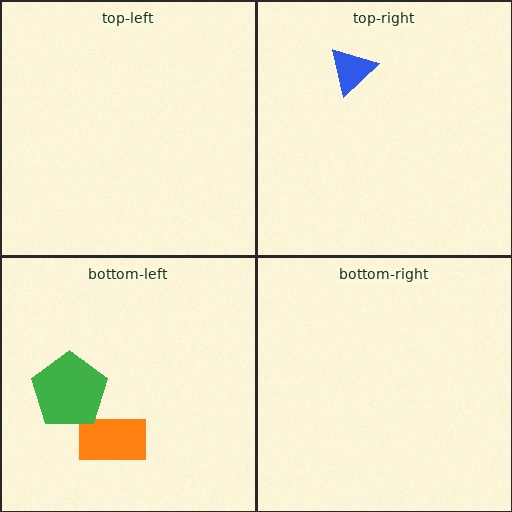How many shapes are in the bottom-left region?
2.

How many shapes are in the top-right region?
1.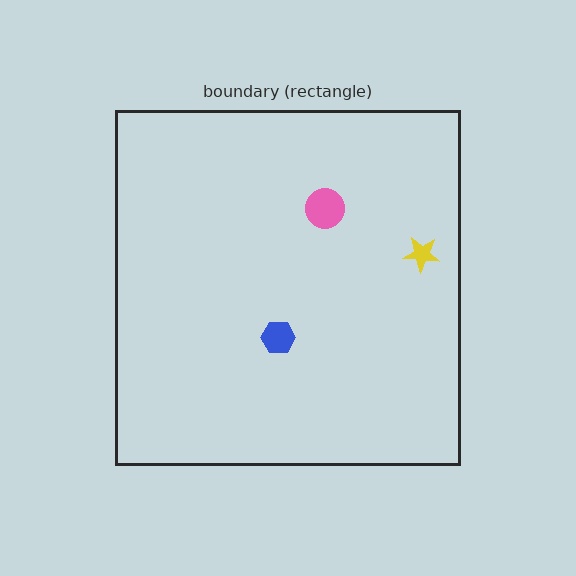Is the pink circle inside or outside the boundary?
Inside.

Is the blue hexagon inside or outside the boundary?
Inside.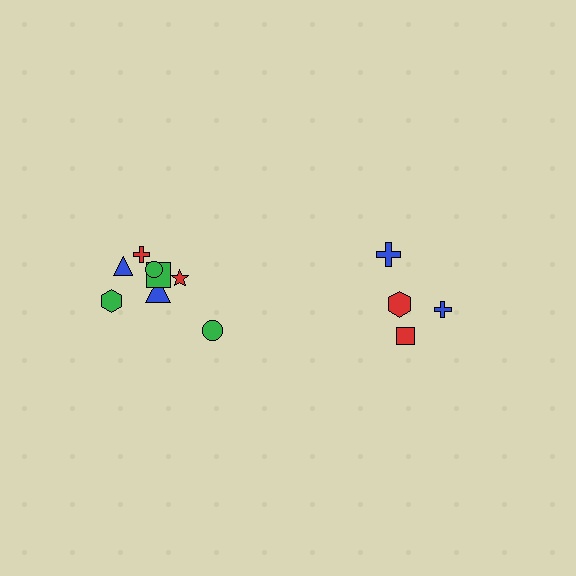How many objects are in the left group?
There are 8 objects.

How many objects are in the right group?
There are 4 objects.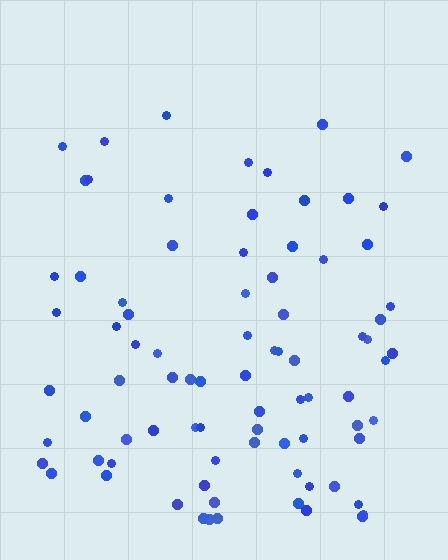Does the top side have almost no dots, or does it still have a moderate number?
Still a moderate number, just noticeably fewer than the bottom.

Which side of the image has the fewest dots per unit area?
The top.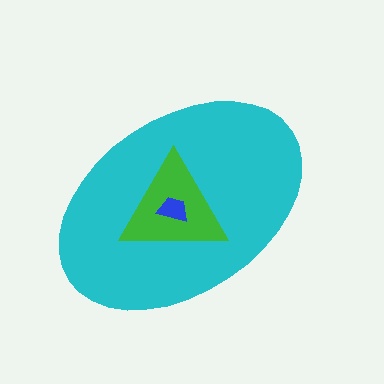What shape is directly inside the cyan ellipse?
The green triangle.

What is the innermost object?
The blue trapezoid.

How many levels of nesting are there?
3.